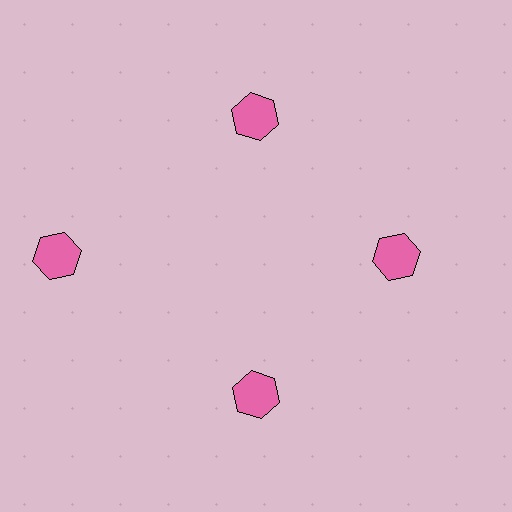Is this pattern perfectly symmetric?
No. The 4 pink hexagons are arranged in a ring, but one element near the 9 o'clock position is pushed outward from the center, breaking the 4-fold rotational symmetry.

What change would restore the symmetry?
The symmetry would be restored by moving it inward, back onto the ring so that all 4 hexagons sit at equal angles and equal distance from the center.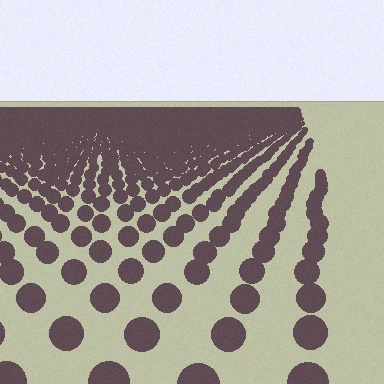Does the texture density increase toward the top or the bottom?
Density increases toward the top.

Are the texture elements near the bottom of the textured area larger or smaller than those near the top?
Larger. Near the bottom, elements are closer to the viewer and appear at a bigger on-screen size.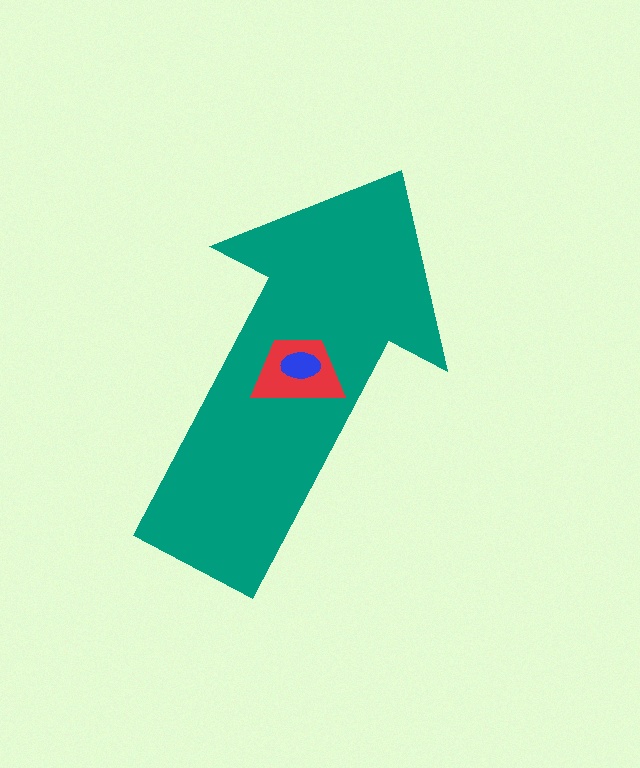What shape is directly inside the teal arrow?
The red trapezoid.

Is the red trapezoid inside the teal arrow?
Yes.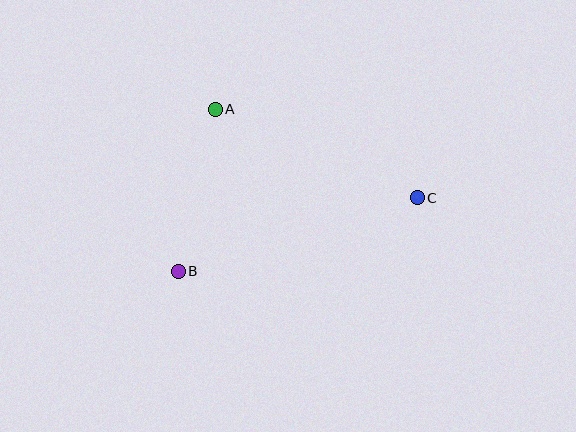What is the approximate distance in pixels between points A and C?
The distance between A and C is approximately 221 pixels.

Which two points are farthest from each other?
Points B and C are farthest from each other.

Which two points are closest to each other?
Points A and B are closest to each other.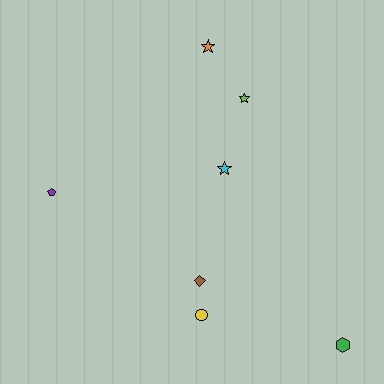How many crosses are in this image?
There are no crosses.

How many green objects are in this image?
There is 1 green object.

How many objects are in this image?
There are 7 objects.